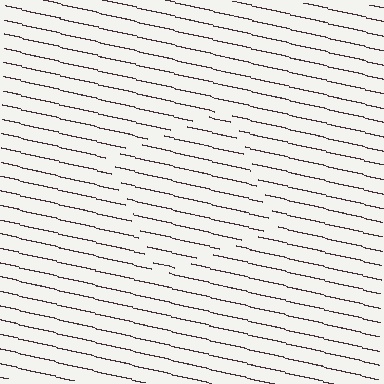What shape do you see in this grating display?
An illusory square. The interior of the shape contains the same grating, shifted by half a period — the contour is defined by the phase discontinuity where line-ends from the inner and outer gratings abut.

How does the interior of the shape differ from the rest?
The interior of the shape contains the same grating, shifted by half a period — the contour is defined by the phase discontinuity where line-ends from the inner and outer gratings abut.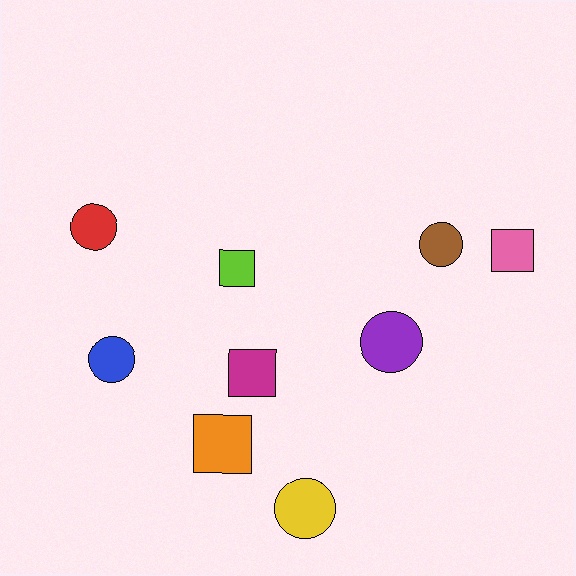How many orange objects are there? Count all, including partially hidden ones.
There is 1 orange object.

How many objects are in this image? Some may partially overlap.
There are 9 objects.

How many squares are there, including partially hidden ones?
There are 4 squares.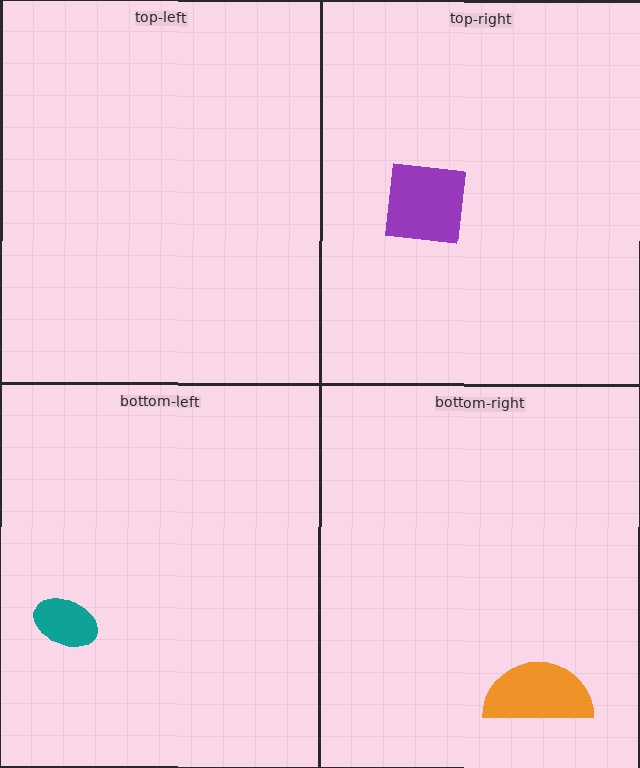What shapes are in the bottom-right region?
The orange semicircle.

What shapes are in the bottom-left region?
The teal ellipse.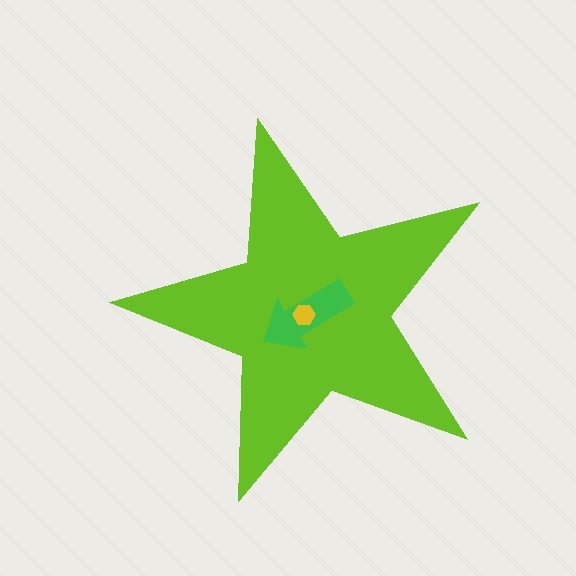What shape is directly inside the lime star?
The green arrow.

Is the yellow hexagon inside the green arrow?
Yes.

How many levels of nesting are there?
3.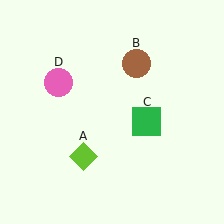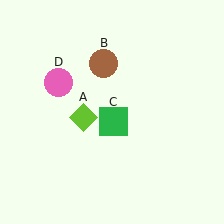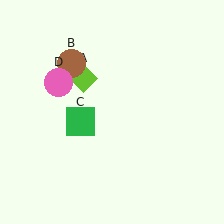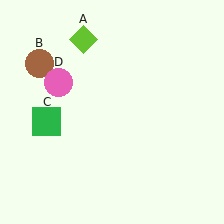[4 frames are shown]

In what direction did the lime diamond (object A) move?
The lime diamond (object A) moved up.